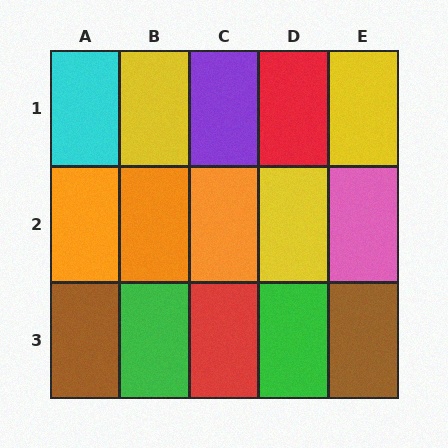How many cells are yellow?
3 cells are yellow.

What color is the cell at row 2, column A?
Orange.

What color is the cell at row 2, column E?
Pink.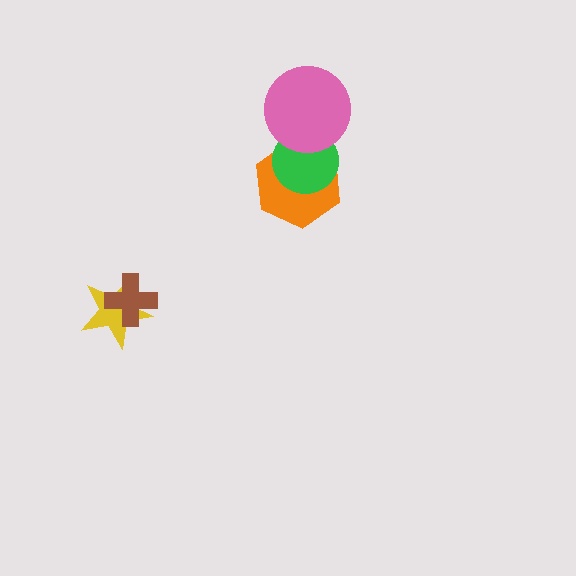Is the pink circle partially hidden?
No, no other shape covers it.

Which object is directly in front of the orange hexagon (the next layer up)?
The green circle is directly in front of the orange hexagon.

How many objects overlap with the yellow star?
1 object overlaps with the yellow star.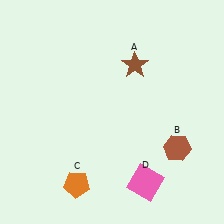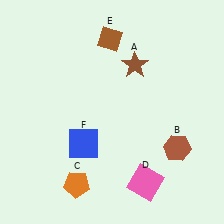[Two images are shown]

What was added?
A brown diamond (E), a blue square (F) were added in Image 2.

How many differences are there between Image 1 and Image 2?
There are 2 differences between the two images.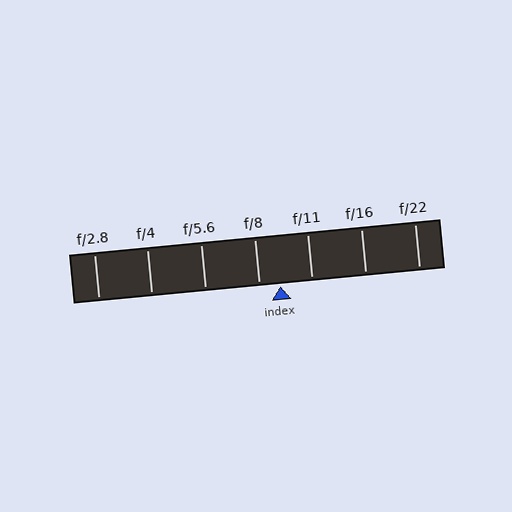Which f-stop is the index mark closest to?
The index mark is closest to f/8.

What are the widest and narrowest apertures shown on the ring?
The widest aperture shown is f/2.8 and the narrowest is f/22.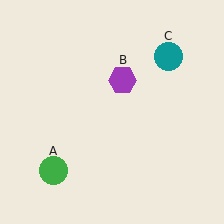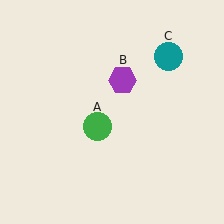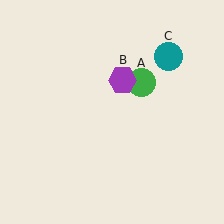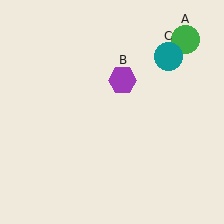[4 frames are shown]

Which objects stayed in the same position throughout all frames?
Purple hexagon (object B) and teal circle (object C) remained stationary.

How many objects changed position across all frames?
1 object changed position: green circle (object A).